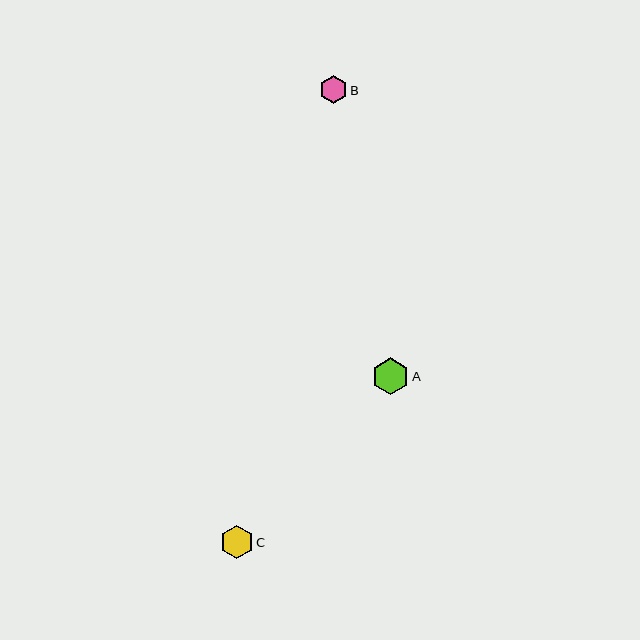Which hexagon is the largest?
Hexagon A is the largest with a size of approximately 37 pixels.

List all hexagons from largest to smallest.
From largest to smallest: A, C, B.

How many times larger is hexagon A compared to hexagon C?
Hexagon A is approximately 1.1 times the size of hexagon C.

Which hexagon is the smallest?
Hexagon B is the smallest with a size of approximately 28 pixels.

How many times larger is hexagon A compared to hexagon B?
Hexagon A is approximately 1.3 times the size of hexagon B.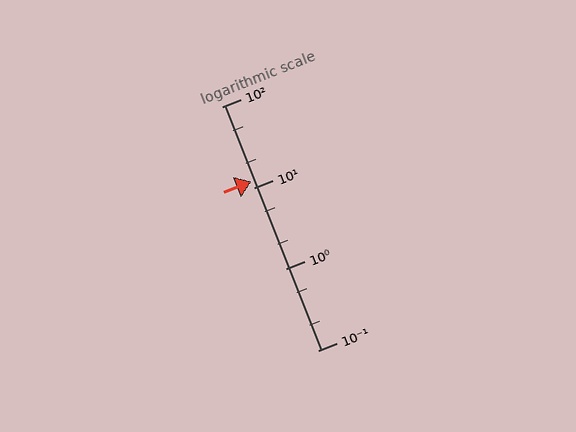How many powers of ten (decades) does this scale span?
The scale spans 3 decades, from 0.1 to 100.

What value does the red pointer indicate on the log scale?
The pointer indicates approximately 12.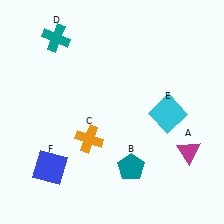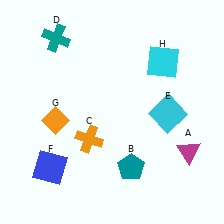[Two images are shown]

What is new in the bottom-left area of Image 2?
An orange diamond (G) was added in the bottom-left area of Image 2.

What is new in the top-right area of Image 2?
A cyan square (H) was added in the top-right area of Image 2.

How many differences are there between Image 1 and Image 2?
There are 2 differences between the two images.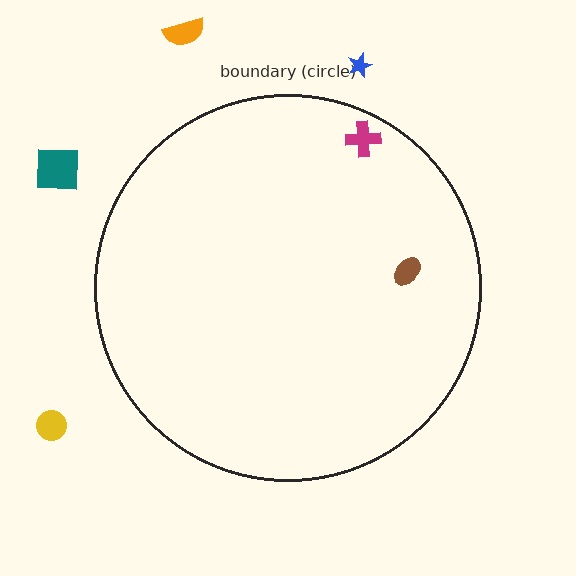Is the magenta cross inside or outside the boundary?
Inside.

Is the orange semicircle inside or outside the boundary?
Outside.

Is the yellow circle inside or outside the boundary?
Outside.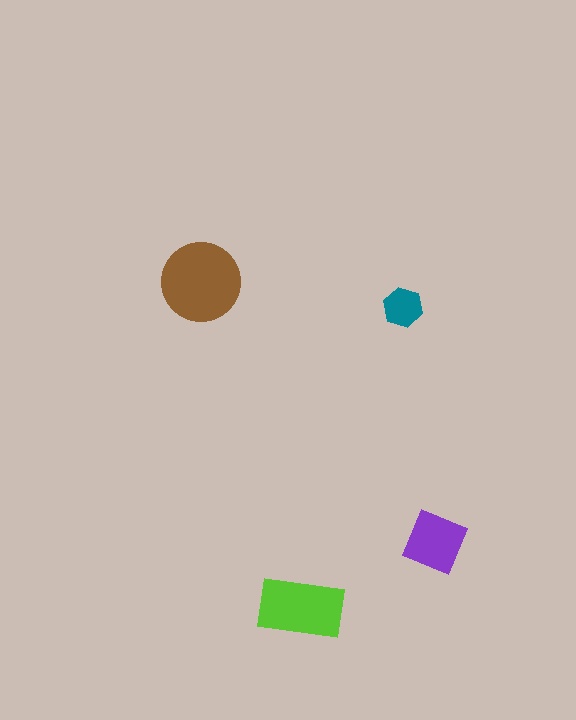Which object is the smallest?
The teal hexagon.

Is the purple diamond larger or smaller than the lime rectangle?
Smaller.